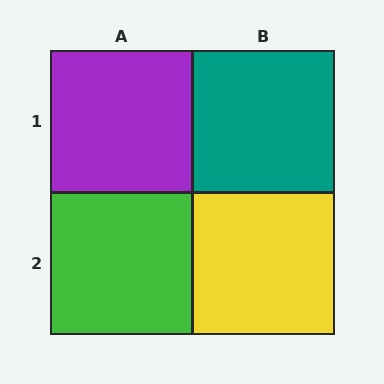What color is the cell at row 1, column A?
Purple.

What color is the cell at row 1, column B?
Teal.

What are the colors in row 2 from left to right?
Green, yellow.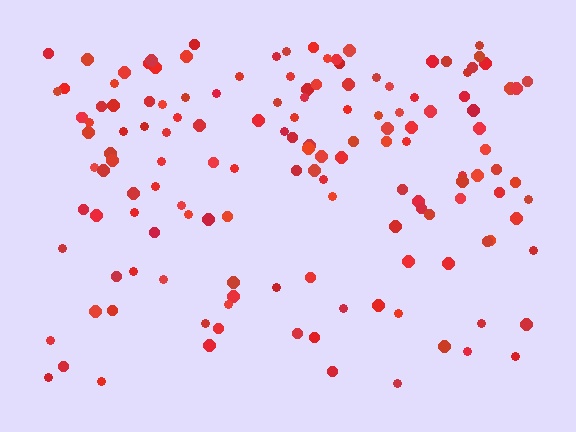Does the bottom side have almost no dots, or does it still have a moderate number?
Still a moderate number, just noticeably fewer than the top.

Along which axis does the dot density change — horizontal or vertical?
Vertical.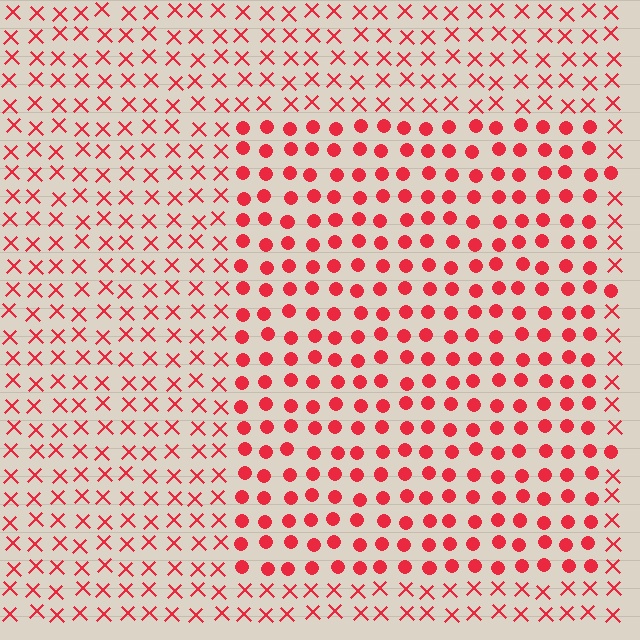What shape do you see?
I see a rectangle.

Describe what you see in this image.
The image is filled with small red elements arranged in a uniform grid. A rectangle-shaped region contains circles, while the surrounding area contains X marks. The boundary is defined purely by the change in element shape.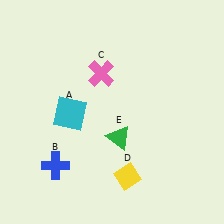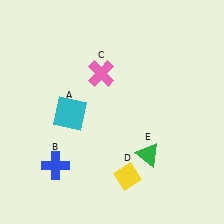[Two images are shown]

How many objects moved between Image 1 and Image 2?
1 object moved between the two images.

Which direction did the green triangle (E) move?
The green triangle (E) moved right.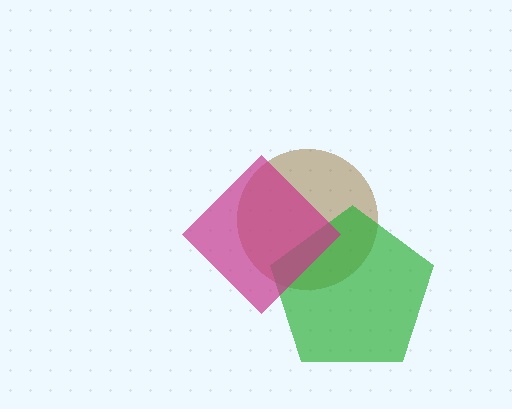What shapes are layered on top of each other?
The layered shapes are: a brown circle, a green pentagon, a magenta diamond.